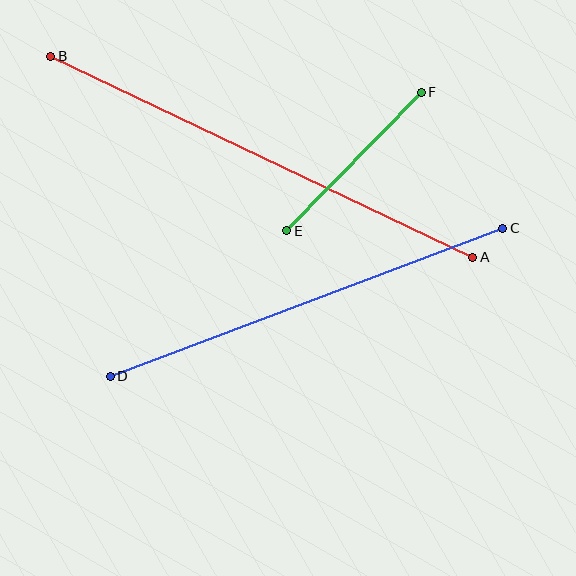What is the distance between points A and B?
The distance is approximately 468 pixels.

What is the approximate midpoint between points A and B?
The midpoint is at approximately (262, 157) pixels.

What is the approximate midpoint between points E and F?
The midpoint is at approximately (354, 161) pixels.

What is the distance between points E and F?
The distance is approximately 193 pixels.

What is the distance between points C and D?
The distance is approximately 420 pixels.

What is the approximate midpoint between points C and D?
The midpoint is at approximately (306, 302) pixels.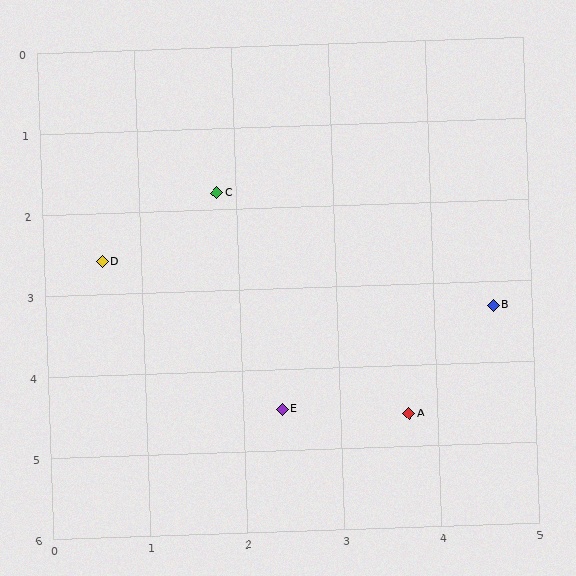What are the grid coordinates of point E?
Point E is at approximately (2.4, 4.5).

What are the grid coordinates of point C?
Point C is at approximately (1.8, 1.8).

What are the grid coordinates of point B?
Point B is at approximately (4.6, 3.3).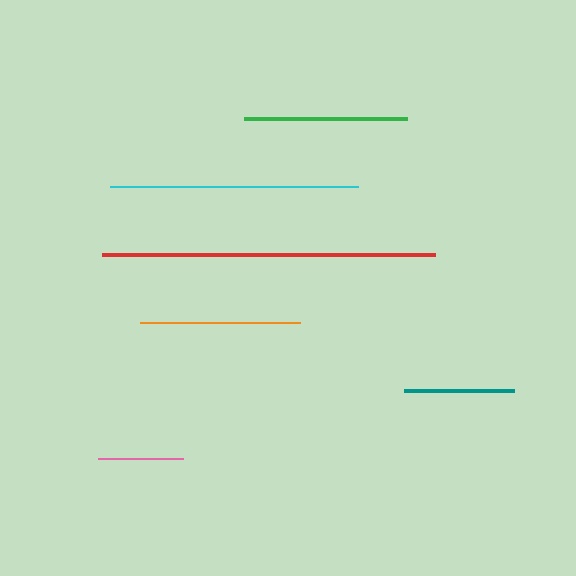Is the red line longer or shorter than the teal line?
The red line is longer than the teal line.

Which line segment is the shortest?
The pink line is the shortest at approximately 85 pixels.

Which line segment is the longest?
The red line is the longest at approximately 332 pixels.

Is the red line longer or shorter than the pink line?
The red line is longer than the pink line.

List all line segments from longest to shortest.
From longest to shortest: red, cyan, green, orange, teal, pink.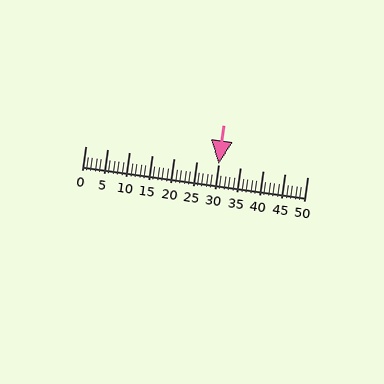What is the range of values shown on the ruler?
The ruler shows values from 0 to 50.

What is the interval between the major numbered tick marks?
The major tick marks are spaced 5 units apart.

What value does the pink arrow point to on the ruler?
The pink arrow points to approximately 30.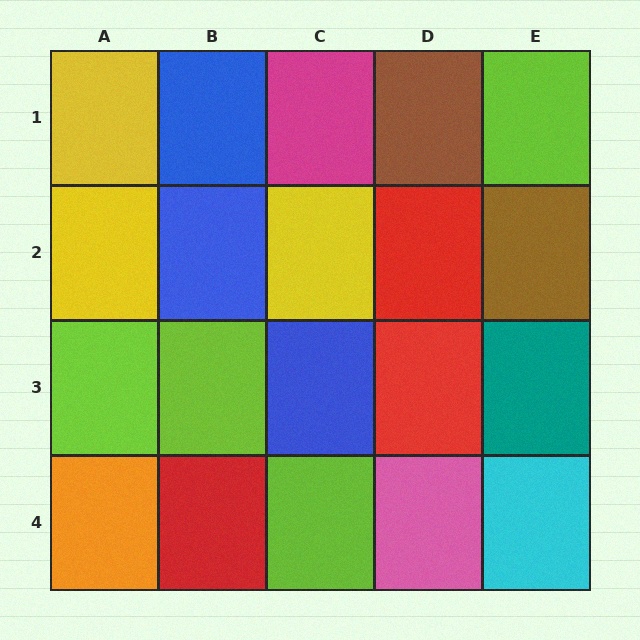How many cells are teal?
1 cell is teal.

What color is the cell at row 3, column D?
Red.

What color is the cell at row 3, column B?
Lime.